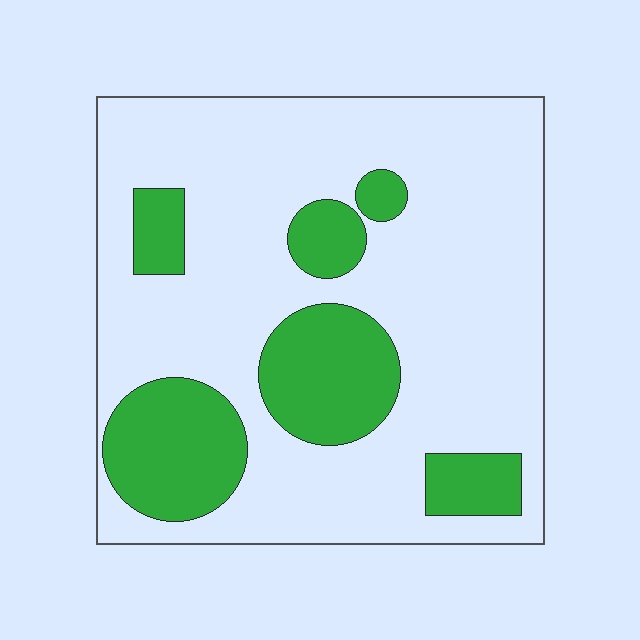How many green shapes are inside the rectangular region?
6.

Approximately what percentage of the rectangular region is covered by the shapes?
Approximately 25%.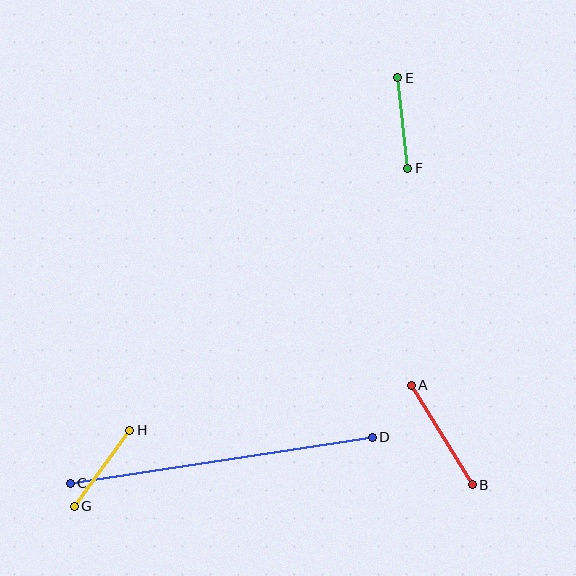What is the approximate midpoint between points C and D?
The midpoint is at approximately (221, 460) pixels.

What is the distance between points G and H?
The distance is approximately 94 pixels.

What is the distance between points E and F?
The distance is approximately 91 pixels.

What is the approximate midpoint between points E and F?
The midpoint is at approximately (403, 123) pixels.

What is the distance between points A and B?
The distance is approximately 116 pixels.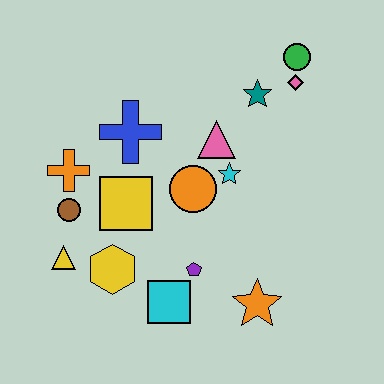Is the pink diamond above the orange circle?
Yes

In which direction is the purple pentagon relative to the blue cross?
The purple pentagon is below the blue cross.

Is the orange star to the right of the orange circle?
Yes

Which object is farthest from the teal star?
The yellow triangle is farthest from the teal star.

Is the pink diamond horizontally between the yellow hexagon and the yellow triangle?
No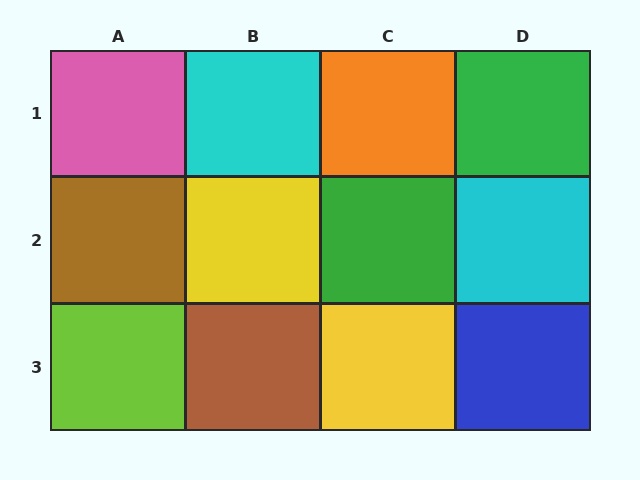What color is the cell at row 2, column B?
Yellow.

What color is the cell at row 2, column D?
Cyan.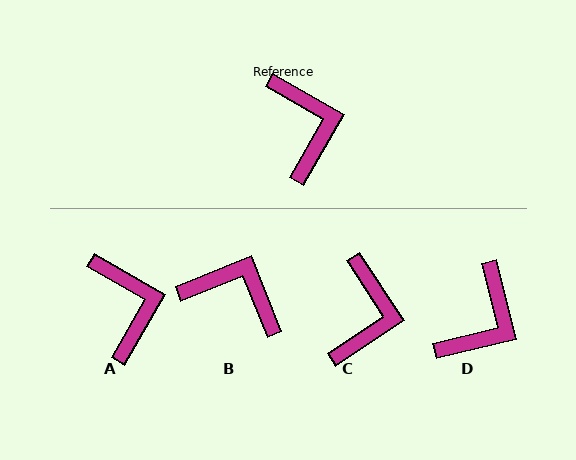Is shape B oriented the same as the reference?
No, it is off by about 52 degrees.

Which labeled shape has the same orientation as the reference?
A.